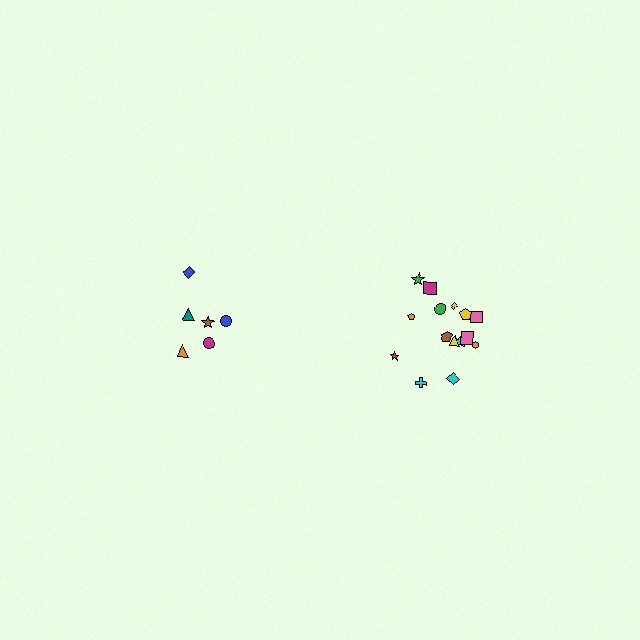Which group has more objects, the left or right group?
The right group.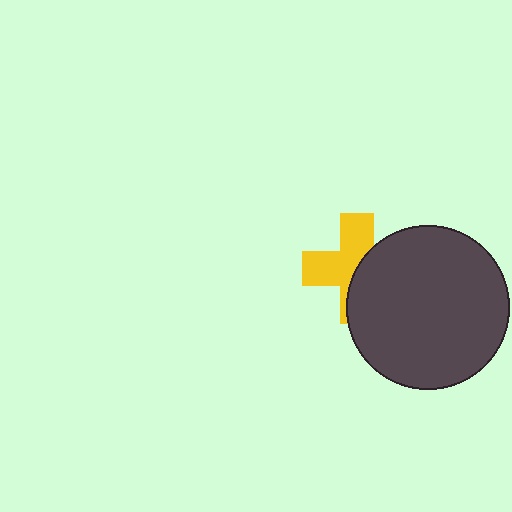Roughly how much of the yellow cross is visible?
About half of it is visible (roughly 54%).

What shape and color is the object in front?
The object in front is a dark gray circle.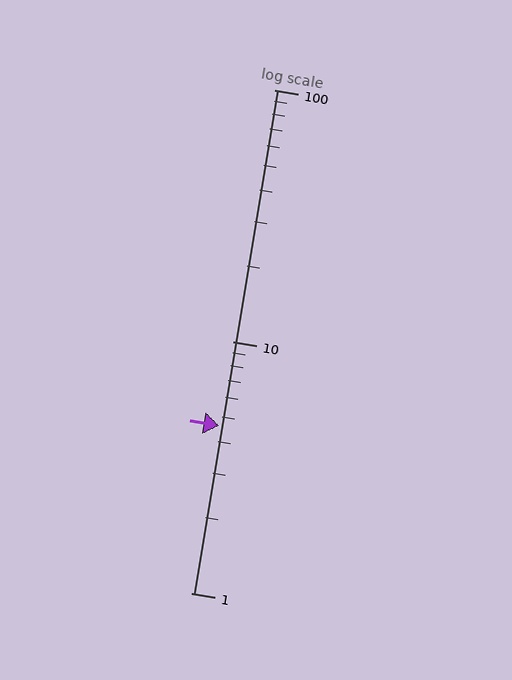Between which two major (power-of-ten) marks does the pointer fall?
The pointer is between 1 and 10.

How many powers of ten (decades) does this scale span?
The scale spans 2 decades, from 1 to 100.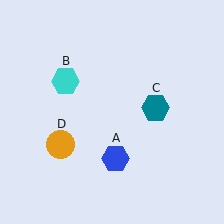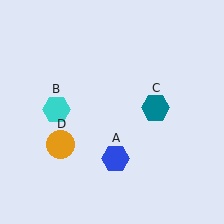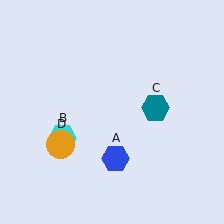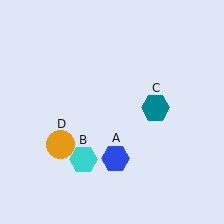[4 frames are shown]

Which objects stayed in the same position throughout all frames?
Blue hexagon (object A) and teal hexagon (object C) and orange circle (object D) remained stationary.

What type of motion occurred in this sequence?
The cyan hexagon (object B) rotated counterclockwise around the center of the scene.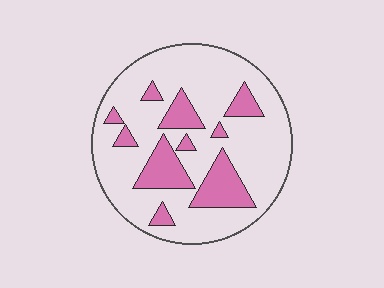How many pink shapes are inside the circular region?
10.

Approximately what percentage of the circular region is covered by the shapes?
Approximately 25%.